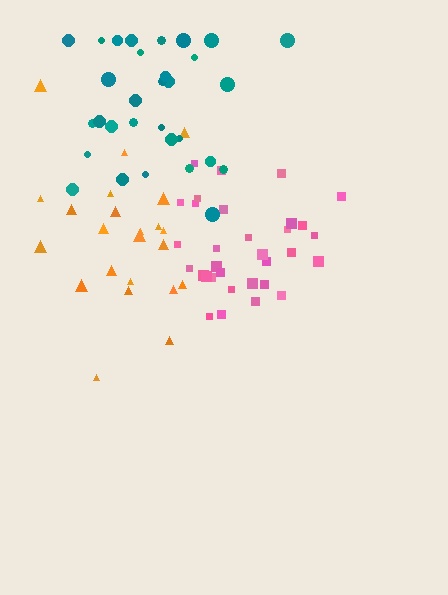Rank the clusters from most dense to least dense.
pink, teal, orange.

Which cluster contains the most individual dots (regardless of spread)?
Pink (32).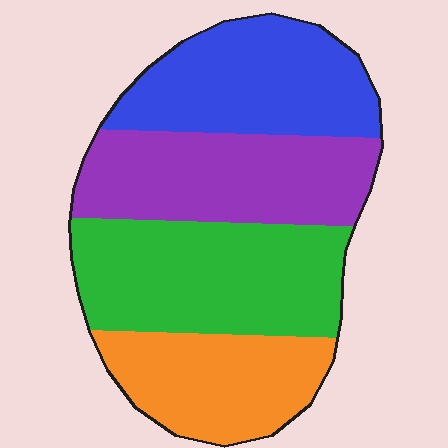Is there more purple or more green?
Green.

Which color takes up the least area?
Orange, at roughly 20%.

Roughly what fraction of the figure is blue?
Blue covers about 25% of the figure.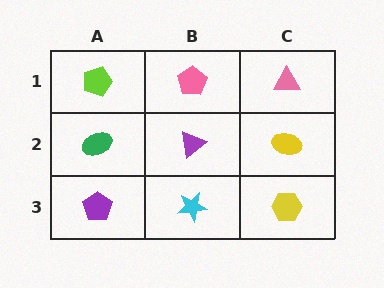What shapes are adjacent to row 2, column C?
A pink triangle (row 1, column C), a yellow hexagon (row 3, column C), a purple triangle (row 2, column B).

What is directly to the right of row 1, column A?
A pink pentagon.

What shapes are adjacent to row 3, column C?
A yellow ellipse (row 2, column C), a cyan star (row 3, column B).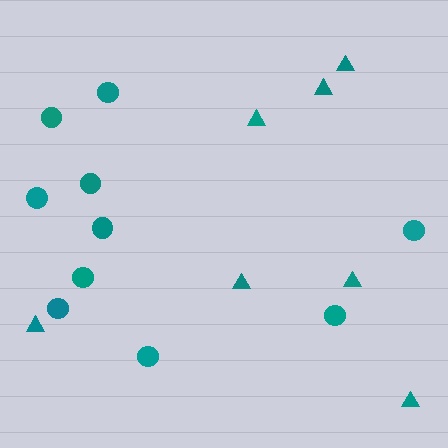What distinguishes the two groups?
There are 2 groups: one group of circles (10) and one group of triangles (7).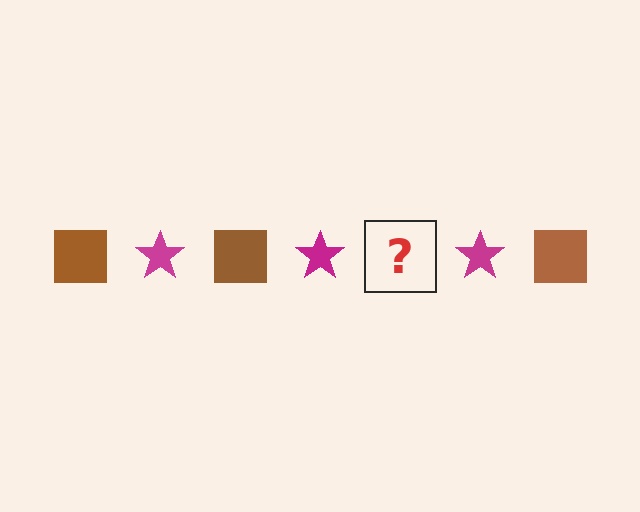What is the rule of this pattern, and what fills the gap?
The rule is that the pattern alternates between brown square and magenta star. The gap should be filled with a brown square.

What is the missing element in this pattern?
The missing element is a brown square.